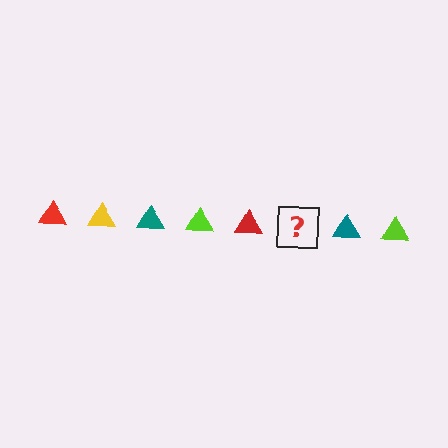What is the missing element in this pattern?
The missing element is a yellow triangle.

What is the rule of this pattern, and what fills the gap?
The rule is that the pattern cycles through red, yellow, teal, lime triangles. The gap should be filled with a yellow triangle.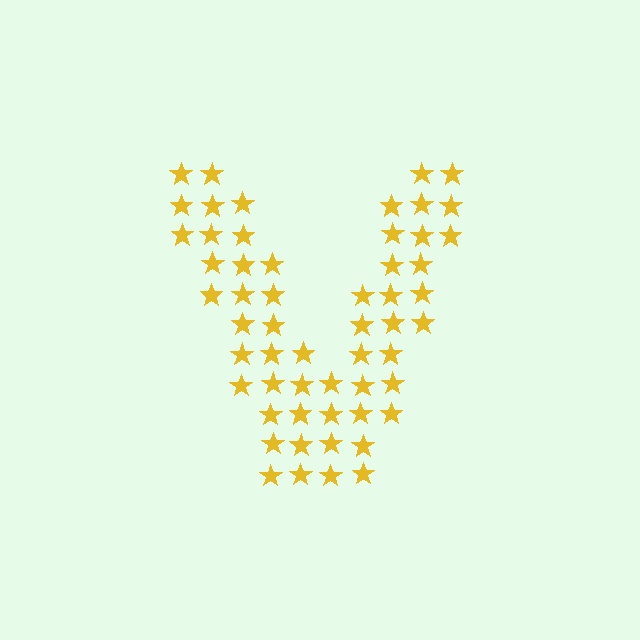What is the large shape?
The large shape is the letter V.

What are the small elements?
The small elements are stars.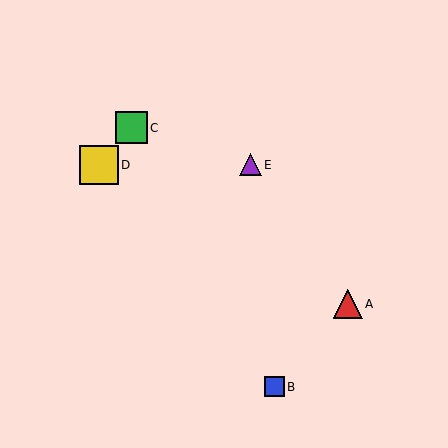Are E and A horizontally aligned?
No, E is at y≈165 and A is at y≈304.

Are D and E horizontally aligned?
Yes, both are at y≈165.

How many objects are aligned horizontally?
2 objects (D, E) are aligned horizontally.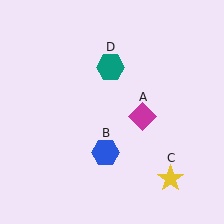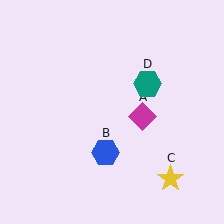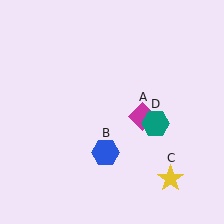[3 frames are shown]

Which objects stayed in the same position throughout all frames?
Magenta diamond (object A) and blue hexagon (object B) and yellow star (object C) remained stationary.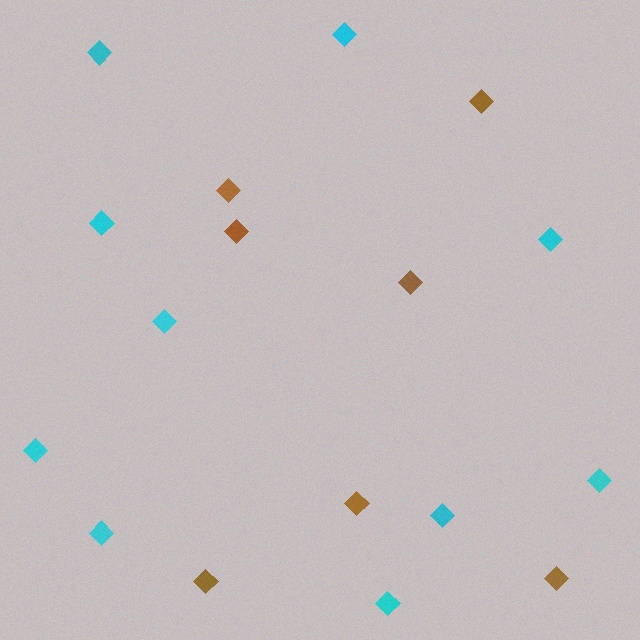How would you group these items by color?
There are 2 groups: one group of brown diamonds (7) and one group of cyan diamonds (10).